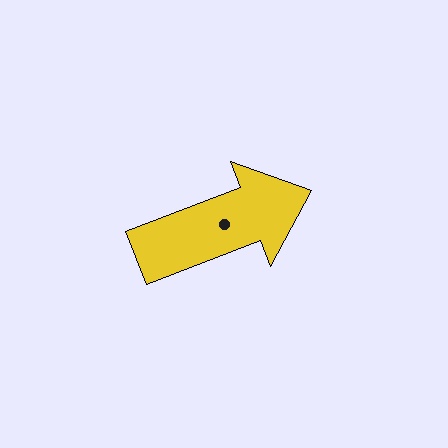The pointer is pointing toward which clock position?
Roughly 2 o'clock.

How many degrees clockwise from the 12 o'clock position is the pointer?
Approximately 69 degrees.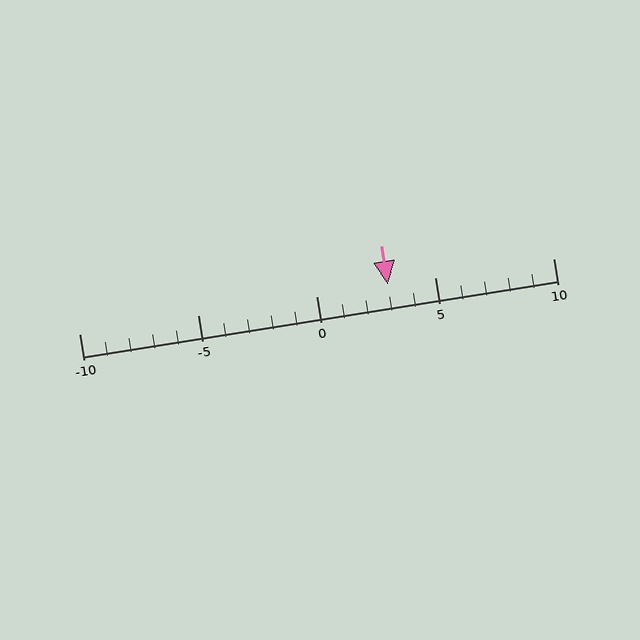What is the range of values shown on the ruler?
The ruler shows values from -10 to 10.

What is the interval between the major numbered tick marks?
The major tick marks are spaced 5 units apart.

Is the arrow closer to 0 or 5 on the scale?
The arrow is closer to 5.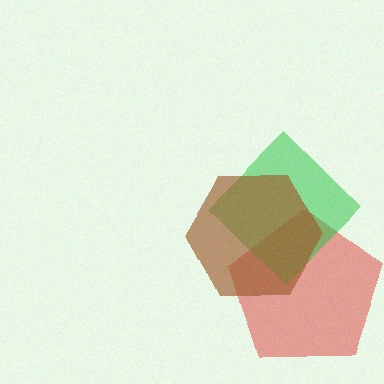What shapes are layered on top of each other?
The layered shapes are: a red pentagon, a green diamond, a brown hexagon.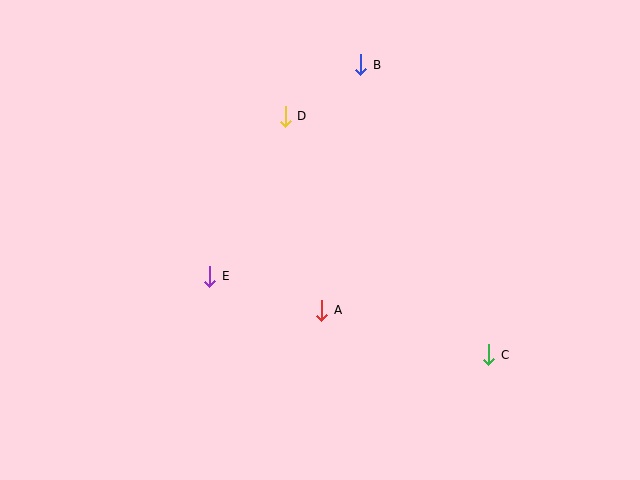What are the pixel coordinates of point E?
Point E is at (210, 276).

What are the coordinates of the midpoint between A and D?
The midpoint between A and D is at (304, 213).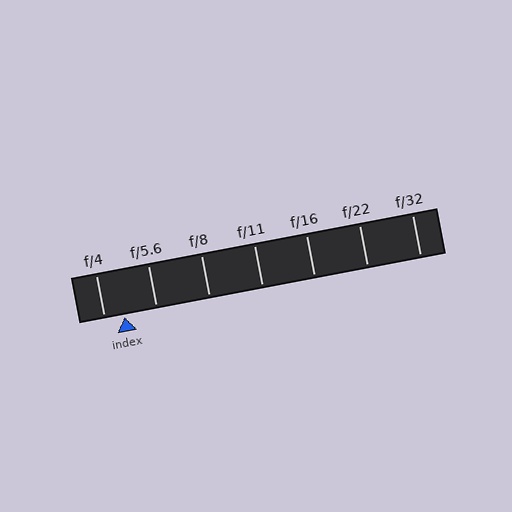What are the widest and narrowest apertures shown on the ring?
The widest aperture shown is f/4 and the narrowest is f/32.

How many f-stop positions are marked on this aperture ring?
There are 7 f-stop positions marked.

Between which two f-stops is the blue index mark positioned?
The index mark is between f/4 and f/5.6.